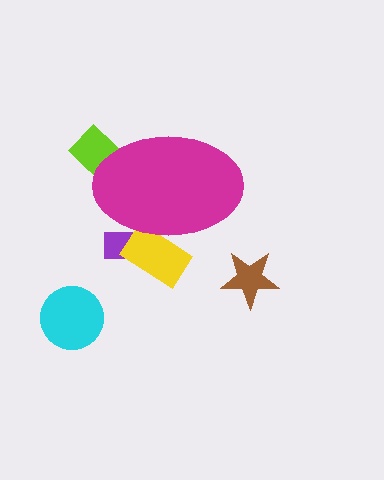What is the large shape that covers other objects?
A magenta ellipse.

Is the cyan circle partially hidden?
No, the cyan circle is fully visible.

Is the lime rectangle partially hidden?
Yes, the lime rectangle is partially hidden behind the magenta ellipse.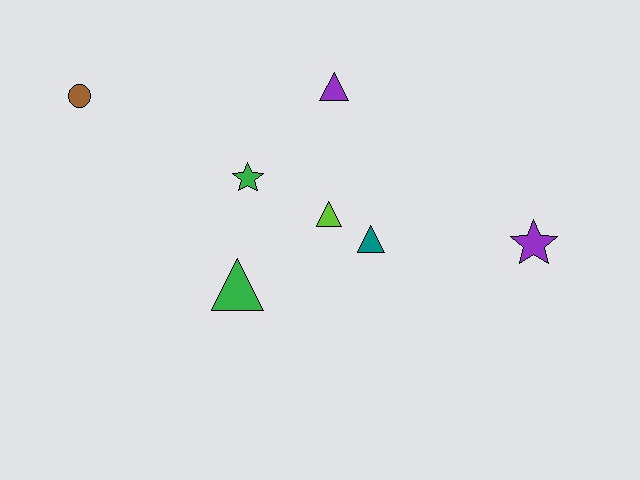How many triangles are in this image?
There are 4 triangles.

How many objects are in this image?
There are 7 objects.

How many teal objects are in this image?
There is 1 teal object.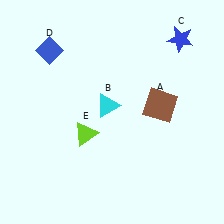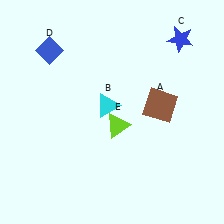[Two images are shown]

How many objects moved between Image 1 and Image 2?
1 object moved between the two images.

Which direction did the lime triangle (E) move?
The lime triangle (E) moved right.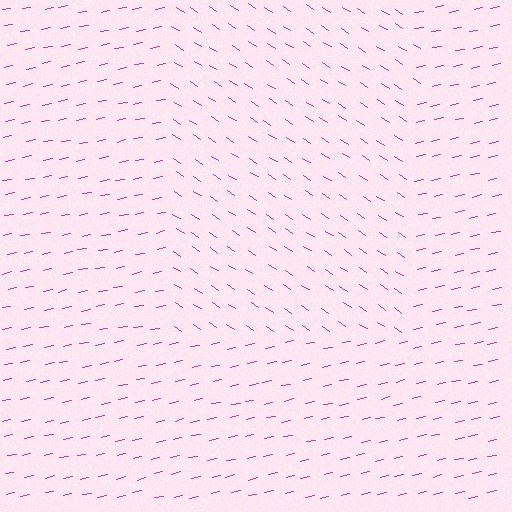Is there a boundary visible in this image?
Yes, there is a texture boundary formed by a change in line orientation.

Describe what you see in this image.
The image is filled with small magenta line segments. A rectangle region in the image has lines oriented differently from the surrounding lines, creating a visible texture boundary.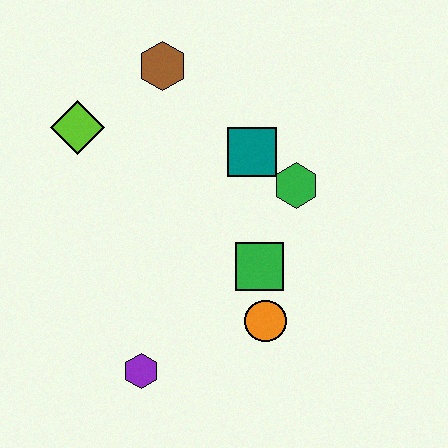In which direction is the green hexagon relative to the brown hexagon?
The green hexagon is to the right of the brown hexagon.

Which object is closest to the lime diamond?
The brown hexagon is closest to the lime diamond.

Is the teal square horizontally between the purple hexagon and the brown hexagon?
No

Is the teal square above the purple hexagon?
Yes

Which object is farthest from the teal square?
The purple hexagon is farthest from the teal square.